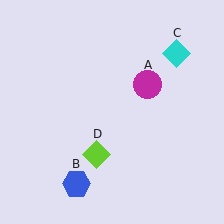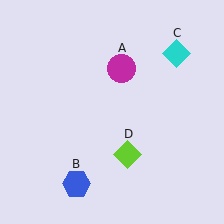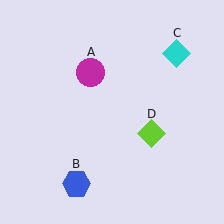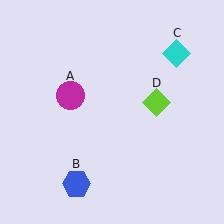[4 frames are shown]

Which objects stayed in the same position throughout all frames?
Blue hexagon (object B) and cyan diamond (object C) remained stationary.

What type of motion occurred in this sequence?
The magenta circle (object A), lime diamond (object D) rotated counterclockwise around the center of the scene.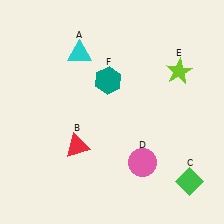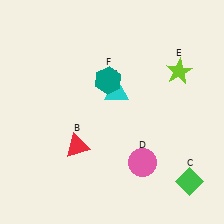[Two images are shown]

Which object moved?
The cyan triangle (A) moved down.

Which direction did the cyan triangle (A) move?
The cyan triangle (A) moved down.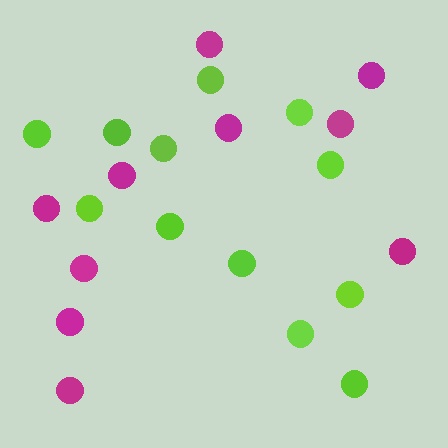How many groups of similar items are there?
There are 2 groups: one group of magenta circles (10) and one group of lime circles (12).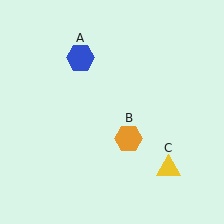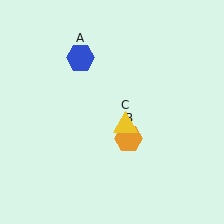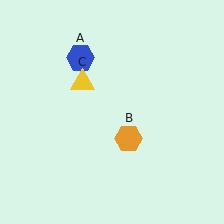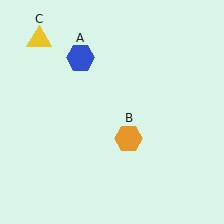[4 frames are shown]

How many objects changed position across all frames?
1 object changed position: yellow triangle (object C).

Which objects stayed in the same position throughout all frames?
Blue hexagon (object A) and orange hexagon (object B) remained stationary.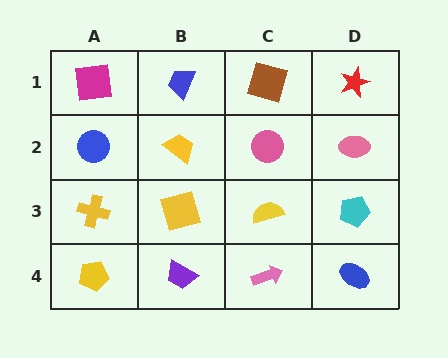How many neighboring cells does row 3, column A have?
3.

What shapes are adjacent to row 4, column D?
A cyan pentagon (row 3, column D), a pink arrow (row 4, column C).